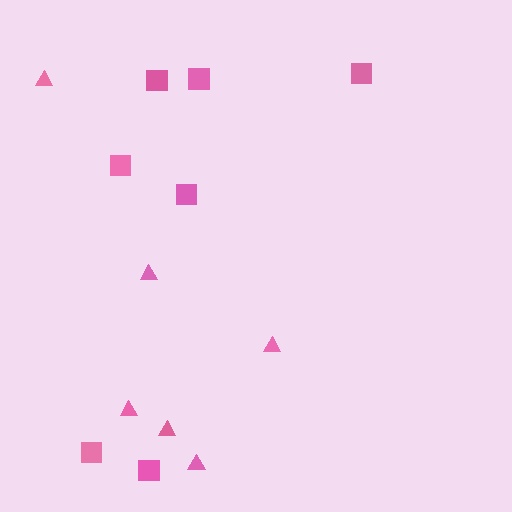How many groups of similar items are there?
There are 2 groups: one group of triangles (6) and one group of squares (7).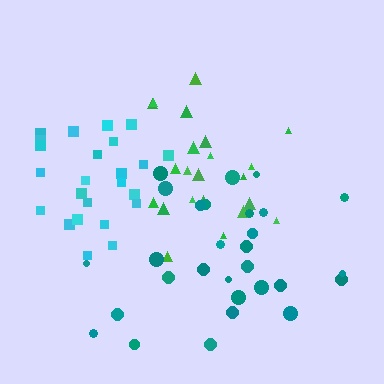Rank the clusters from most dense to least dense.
cyan, green, teal.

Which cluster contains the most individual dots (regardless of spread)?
Teal (29).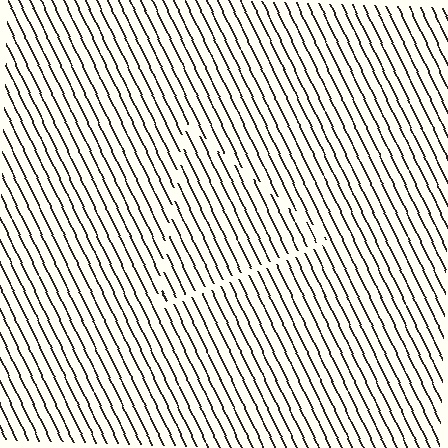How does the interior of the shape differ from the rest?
The interior of the shape contains the same grating, shifted by half a period — the contour is defined by the phase discontinuity where line-ends from the inner and outer gratings abut.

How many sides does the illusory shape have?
3 sides — the line-ends trace a triangle.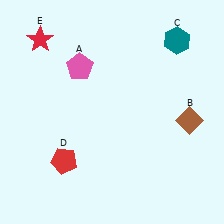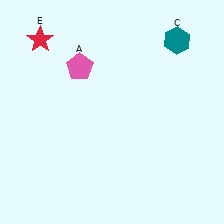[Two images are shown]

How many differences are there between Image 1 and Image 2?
There are 2 differences between the two images.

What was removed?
The red pentagon (D), the brown diamond (B) were removed in Image 2.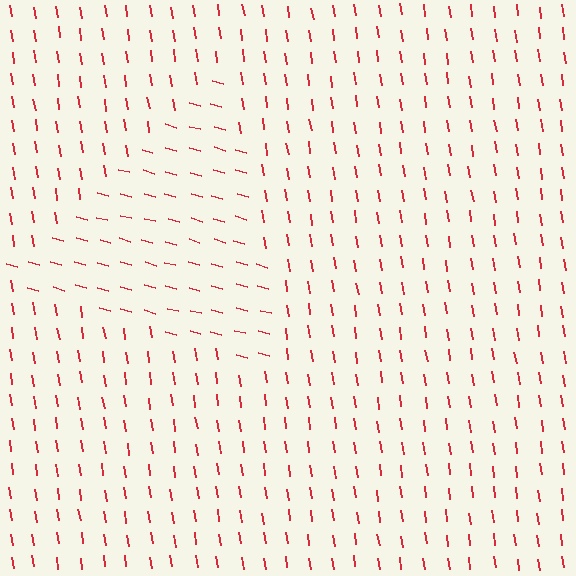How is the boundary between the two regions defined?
The boundary is defined purely by a change in line orientation (approximately 66 degrees difference). All lines are the same color and thickness.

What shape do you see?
I see a triangle.